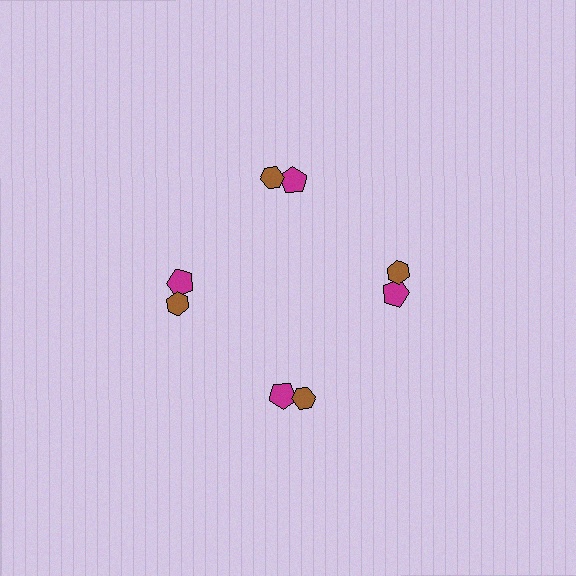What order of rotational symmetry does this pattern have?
This pattern has 4-fold rotational symmetry.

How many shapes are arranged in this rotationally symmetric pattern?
There are 8 shapes, arranged in 4 groups of 2.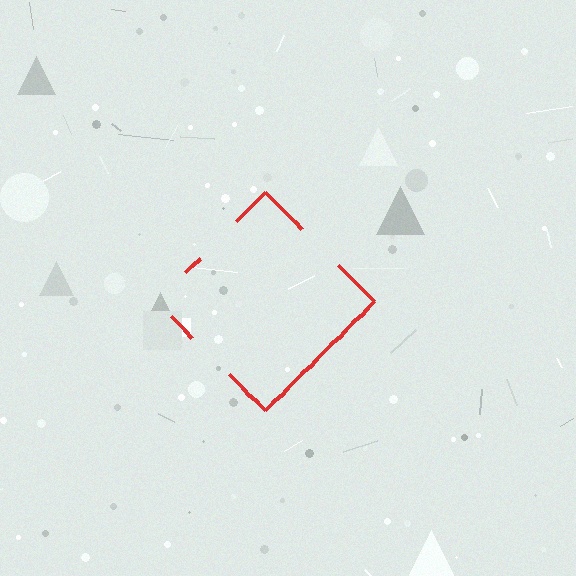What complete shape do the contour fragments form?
The contour fragments form a diamond.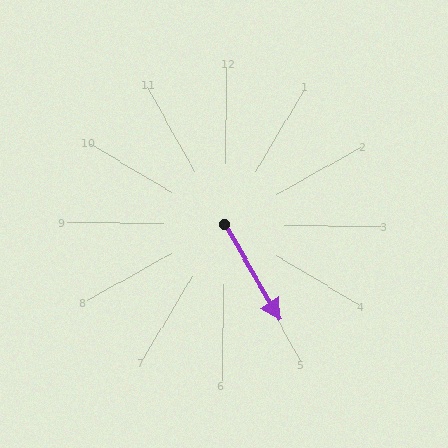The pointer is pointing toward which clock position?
Roughly 5 o'clock.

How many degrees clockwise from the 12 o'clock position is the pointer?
Approximately 149 degrees.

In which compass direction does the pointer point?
Southeast.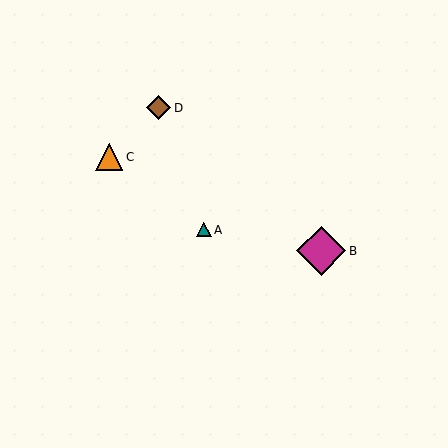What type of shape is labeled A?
Shape A is a teal triangle.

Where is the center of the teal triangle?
The center of the teal triangle is at (204, 230).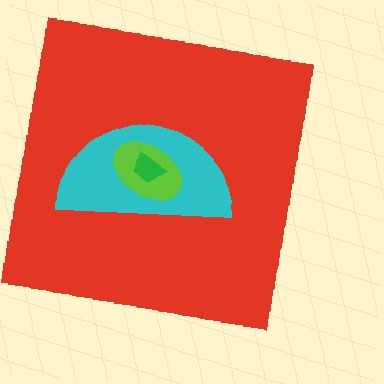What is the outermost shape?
The red square.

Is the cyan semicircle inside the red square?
Yes.